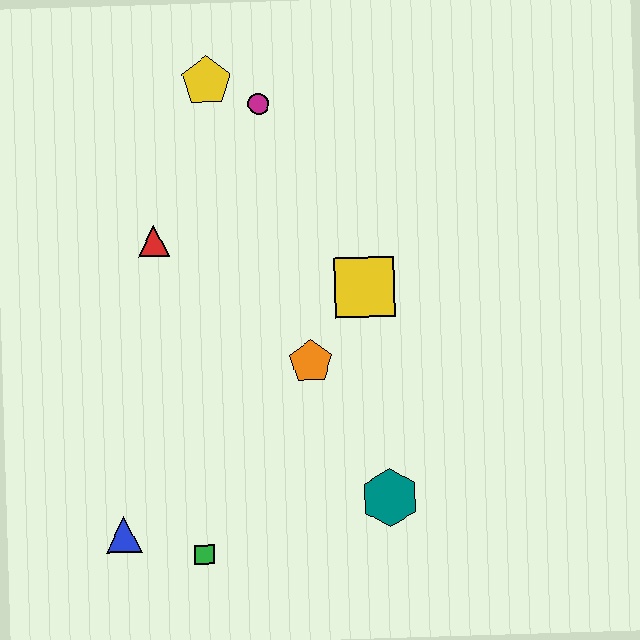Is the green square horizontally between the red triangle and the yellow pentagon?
Yes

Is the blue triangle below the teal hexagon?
Yes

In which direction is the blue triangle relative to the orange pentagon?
The blue triangle is to the left of the orange pentagon.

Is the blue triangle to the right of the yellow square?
No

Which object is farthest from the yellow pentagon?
The green square is farthest from the yellow pentagon.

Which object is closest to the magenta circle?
The yellow pentagon is closest to the magenta circle.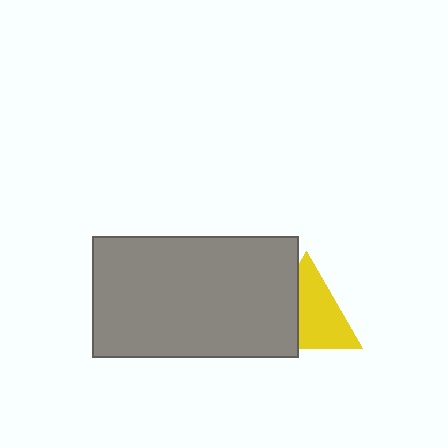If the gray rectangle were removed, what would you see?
You would see the complete yellow triangle.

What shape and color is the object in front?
The object in front is a gray rectangle.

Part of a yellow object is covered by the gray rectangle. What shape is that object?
It is a triangle.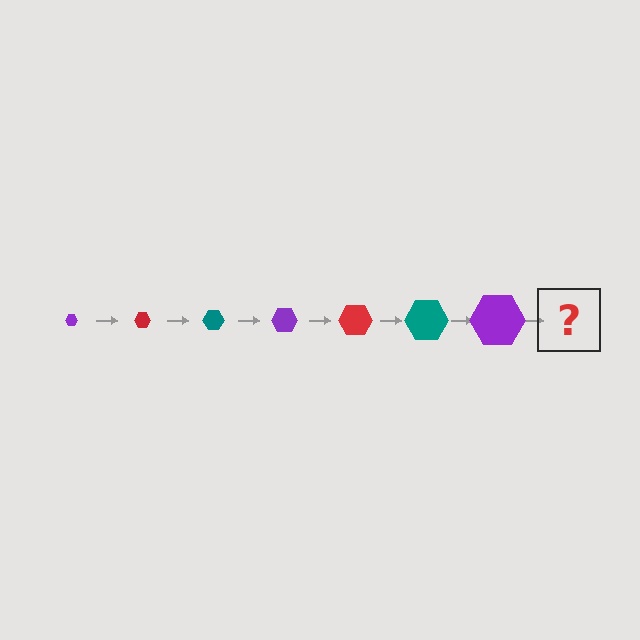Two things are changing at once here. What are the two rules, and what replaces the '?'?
The two rules are that the hexagon grows larger each step and the color cycles through purple, red, and teal. The '?' should be a red hexagon, larger than the previous one.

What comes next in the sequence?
The next element should be a red hexagon, larger than the previous one.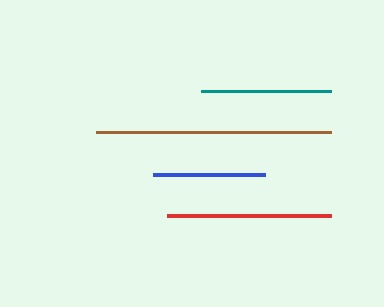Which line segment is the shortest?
The blue line is the shortest at approximately 113 pixels.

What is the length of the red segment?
The red segment is approximately 164 pixels long.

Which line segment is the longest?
The brown line is the longest at approximately 235 pixels.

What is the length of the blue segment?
The blue segment is approximately 113 pixels long.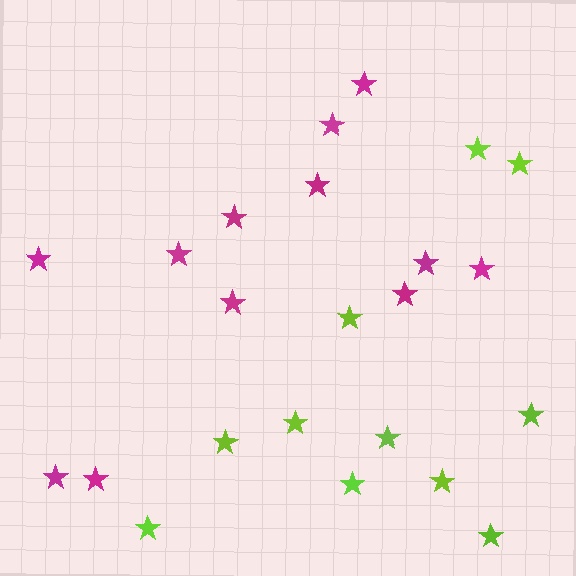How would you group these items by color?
There are 2 groups: one group of magenta stars (12) and one group of lime stars (11).